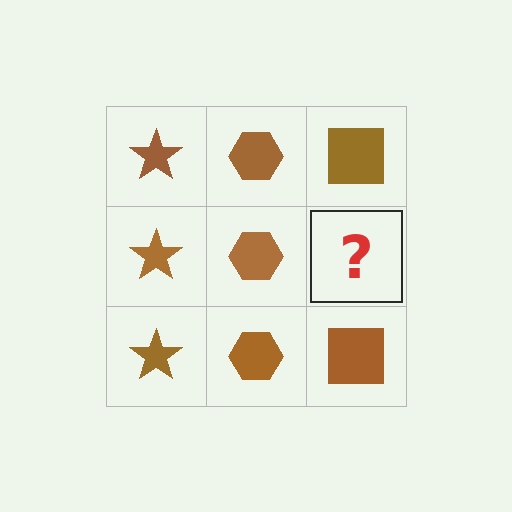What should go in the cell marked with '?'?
The missing cell should contain a brown square.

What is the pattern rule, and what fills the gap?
The rule is that each column has a consistent shape. The gap should be filled with a brown square.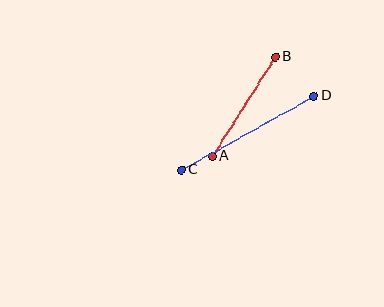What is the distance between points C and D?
The distance is approximately 152 pixels.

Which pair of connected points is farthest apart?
Points C and D are farthest apart.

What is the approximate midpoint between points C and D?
The midpoint is at approximately (247, 133) pixels.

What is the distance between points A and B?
The distance is approximately 117 pixels.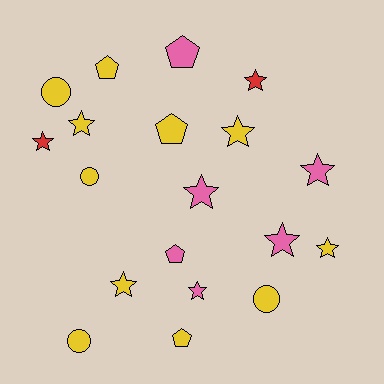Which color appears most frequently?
Yellow, with 11 objects.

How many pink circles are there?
There are no pink circles.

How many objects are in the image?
There are 19 objects.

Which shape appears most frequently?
Star, with 10 objects.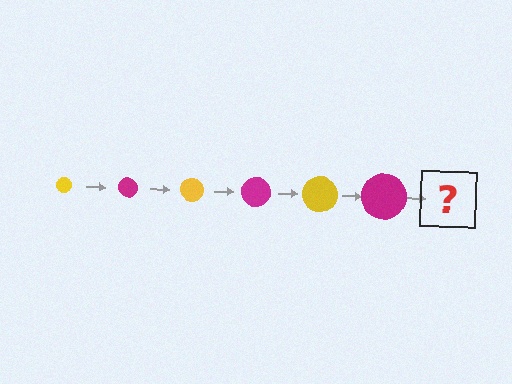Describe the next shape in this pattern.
It should be a yellow circle, larger than the previous one.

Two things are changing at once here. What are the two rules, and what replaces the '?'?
The two rules are that the circle grows larger each step and the color cycles through yellow and magenta. The '?' should be a yellow circle, larger than the previous one.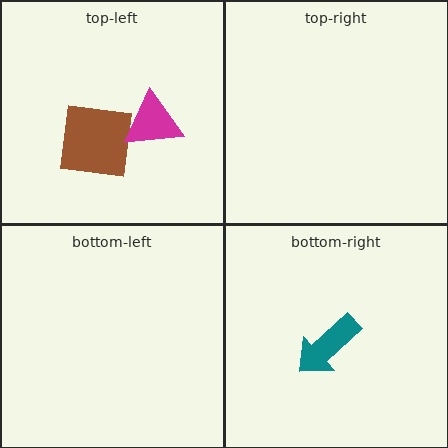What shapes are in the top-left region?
The brown square, the magenta triangle.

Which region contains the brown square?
The top-left region.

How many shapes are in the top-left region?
2.